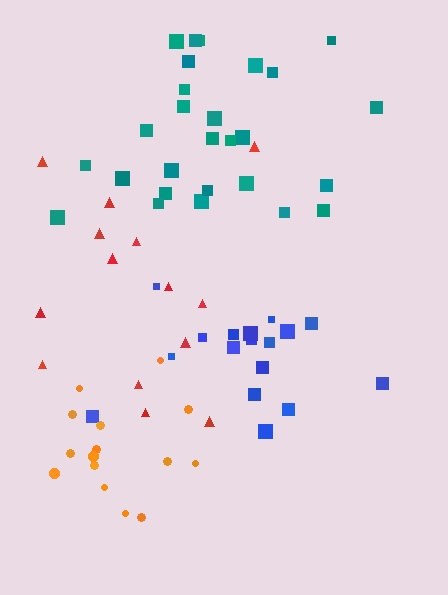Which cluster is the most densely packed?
Blue.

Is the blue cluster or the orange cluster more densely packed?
Blue.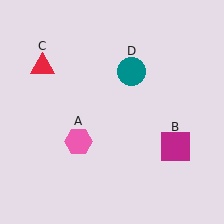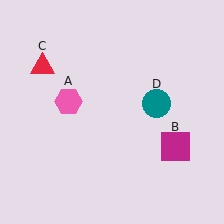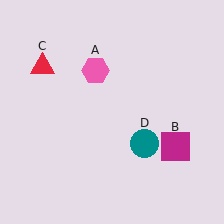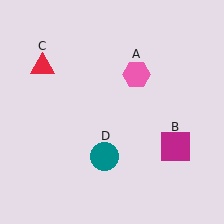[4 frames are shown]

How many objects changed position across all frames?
2 objects changed position: pink hexagon (object A), teal circle (object D).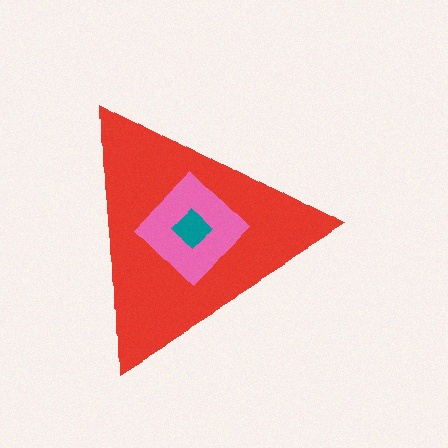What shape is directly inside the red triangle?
The pink diamond.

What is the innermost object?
The teal diamond.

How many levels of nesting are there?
3.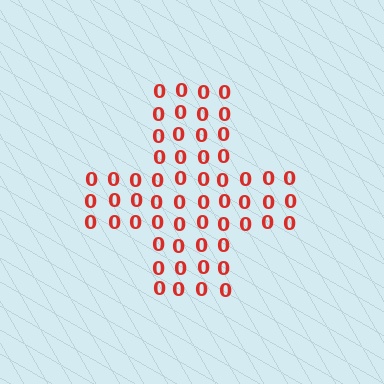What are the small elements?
The small elements are digit 0's.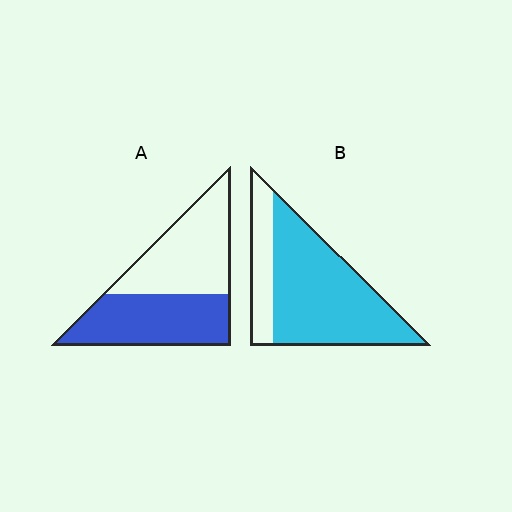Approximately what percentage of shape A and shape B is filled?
A is approximately 50% and B is approximately 75%.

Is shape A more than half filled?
Roughly half.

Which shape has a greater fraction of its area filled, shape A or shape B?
Shape B.